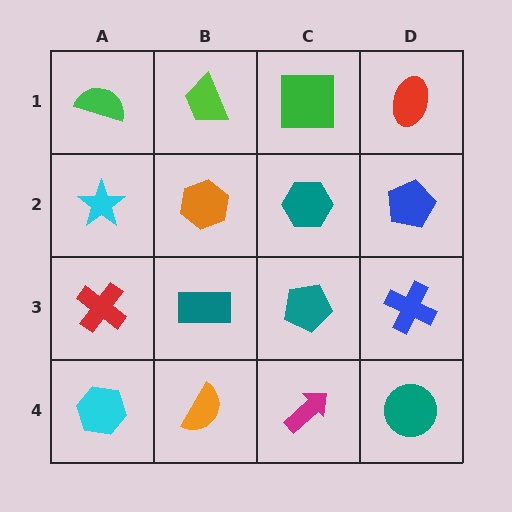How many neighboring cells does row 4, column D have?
2.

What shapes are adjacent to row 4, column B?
A teal rectangle (row 3, column B), a cyan hexagon (row 4, column A), a magenta arrow (row 4, column C).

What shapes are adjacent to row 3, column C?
A teal hexagon (row 2, column C), a magenta arrow (row 4, column C), a teal rectangle (row 3, column B), a blue cross (row 3, column D).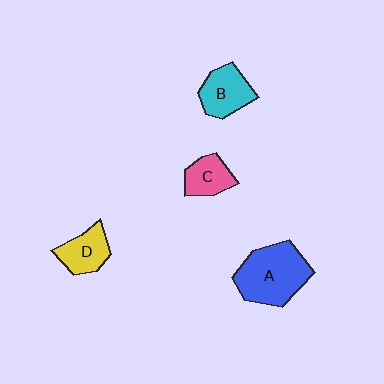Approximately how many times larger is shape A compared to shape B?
Approximately 1.6 times.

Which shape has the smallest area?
Shape C (pink).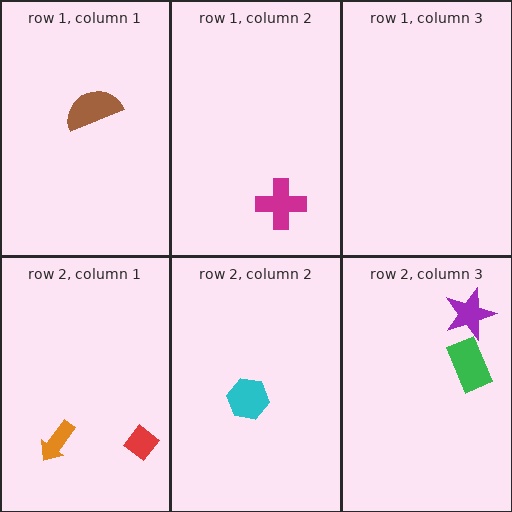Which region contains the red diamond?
The row 2, column 1 region.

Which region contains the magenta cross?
The row 1, column 2 region.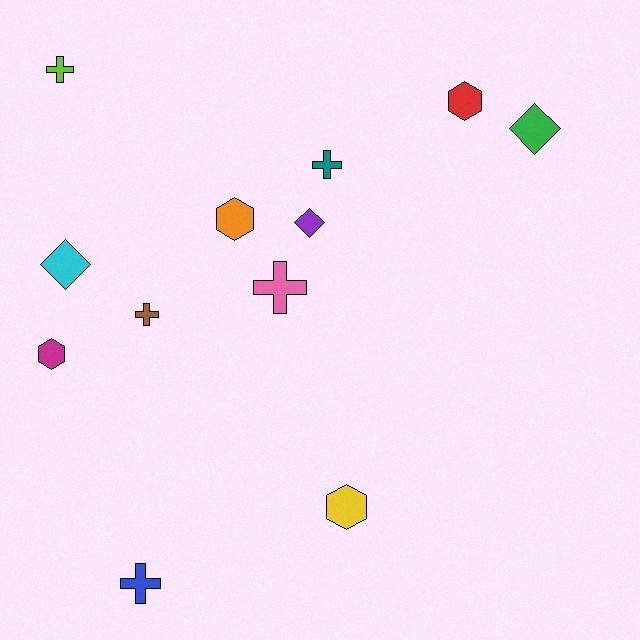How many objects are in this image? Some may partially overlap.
There are 12 objects.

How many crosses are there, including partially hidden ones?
There are 5 crosses.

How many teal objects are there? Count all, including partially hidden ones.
There is 1 teal object.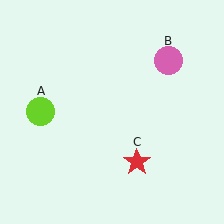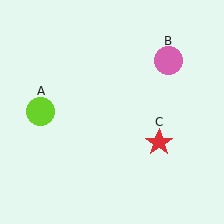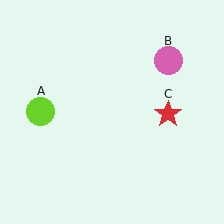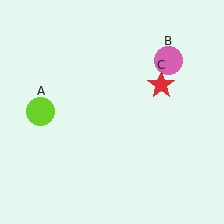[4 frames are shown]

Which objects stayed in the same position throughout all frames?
Lime circle (object A) and pink circle (object B) remained stationary.